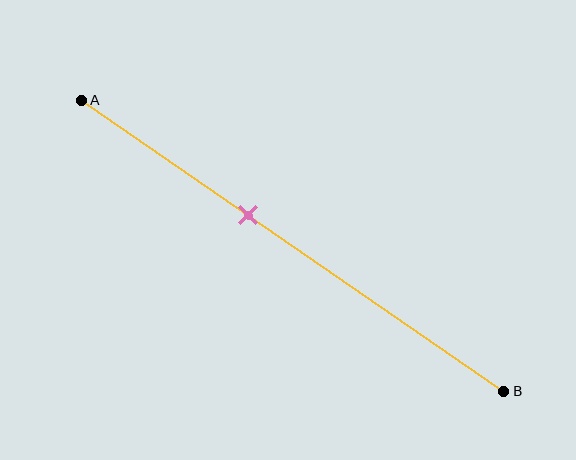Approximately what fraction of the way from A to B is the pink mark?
The pink mark is approximately 40% of the way from A to B.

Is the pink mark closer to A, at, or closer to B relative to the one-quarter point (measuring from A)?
The pink mark is closer to point B than the one-quarter point of segment AB.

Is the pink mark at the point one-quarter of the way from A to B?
No, the mark is at about 40% from A, not at the 25% one-quarter point.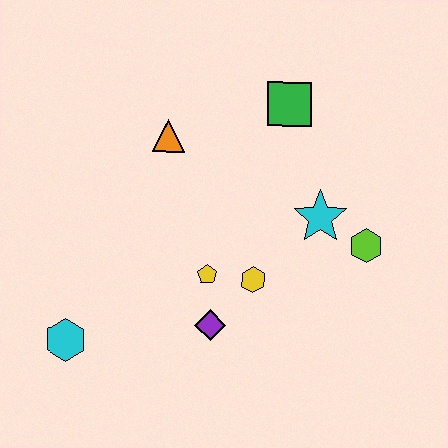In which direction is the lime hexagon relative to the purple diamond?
The lime hexagon is to the right of the purple diamond.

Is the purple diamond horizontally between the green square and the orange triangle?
Yes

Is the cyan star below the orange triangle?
Yes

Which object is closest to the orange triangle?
The green square is closest to the orange triangle.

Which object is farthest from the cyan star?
The cyan hexagon is farthest from the cyan star.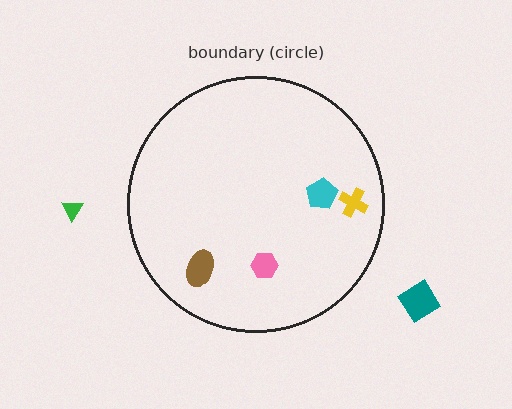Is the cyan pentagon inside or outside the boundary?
Inside.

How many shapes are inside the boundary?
4 inside, 2 outside.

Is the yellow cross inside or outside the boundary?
Inside.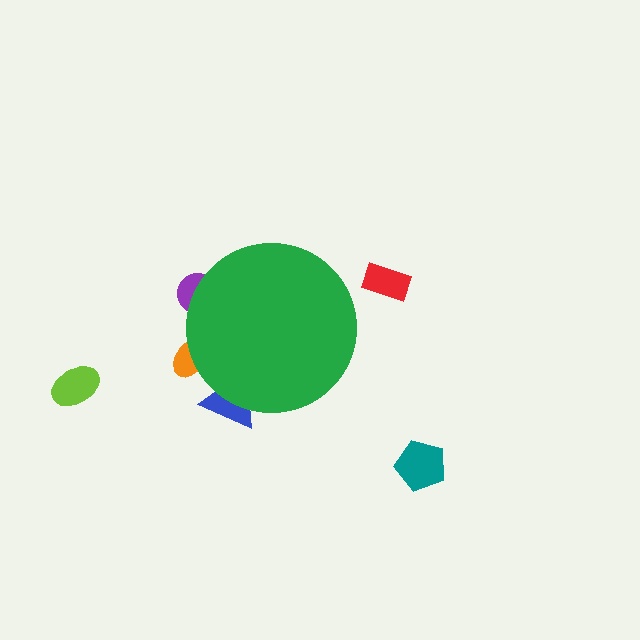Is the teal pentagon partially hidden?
No, the teal pentagon is fully visible.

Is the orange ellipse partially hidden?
Yes, the orange ellipse is partially hidden behind the green circle.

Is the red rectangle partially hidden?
No, the red rectangle is fully visible.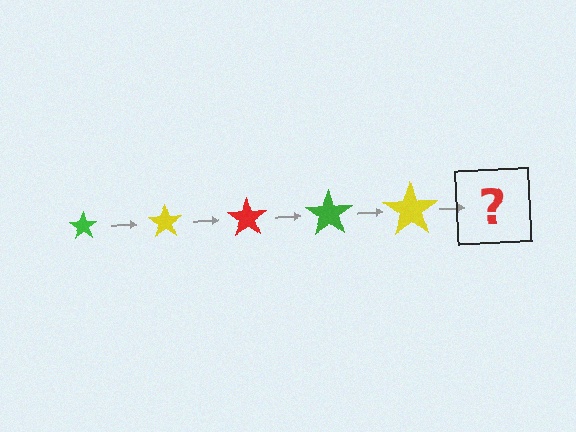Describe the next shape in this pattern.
It should be a red star, larger than the previous one.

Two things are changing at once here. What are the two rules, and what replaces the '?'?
The two rules are that the star grows larger each step and the color cycles through green, yellow, and red. The '?' should be a red star, larger than the previous one.